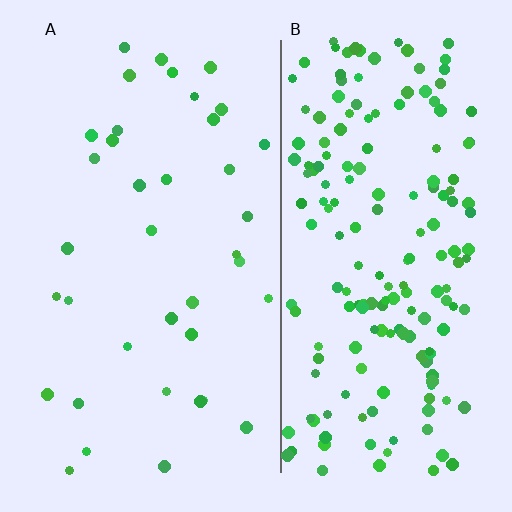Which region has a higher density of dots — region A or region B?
B (the right).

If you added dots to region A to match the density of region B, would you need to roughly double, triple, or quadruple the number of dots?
Approximately quadruple.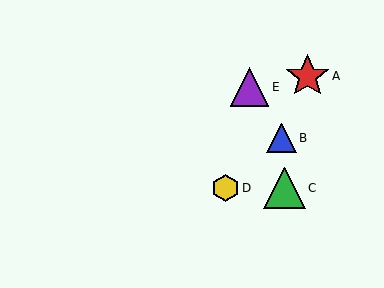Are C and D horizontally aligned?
Yes, both are at y≈188.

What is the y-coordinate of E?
Object E is at y≈87.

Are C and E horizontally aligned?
No, C is at y≈188 and E is at y≈87.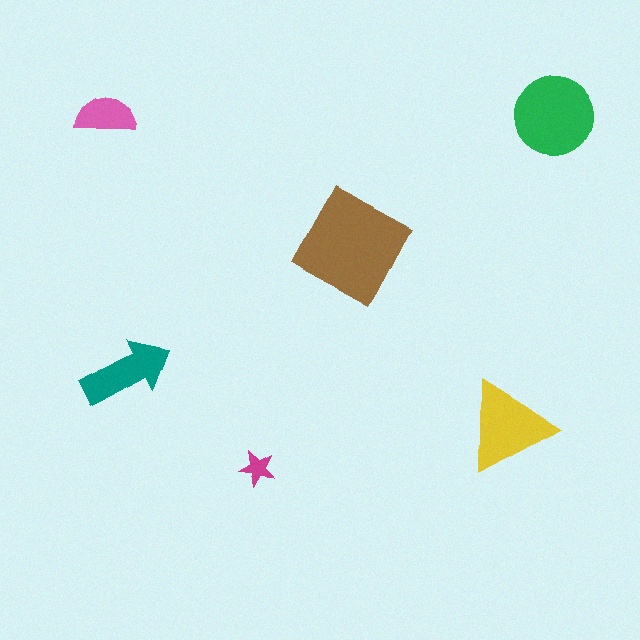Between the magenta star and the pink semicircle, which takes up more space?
The pink semicircle.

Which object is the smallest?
The magenta star.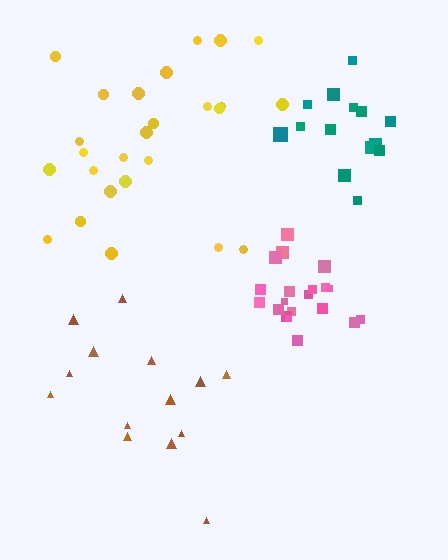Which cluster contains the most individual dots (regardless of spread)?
Yellow (26).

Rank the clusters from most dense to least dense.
pink, teal, yellow, brown.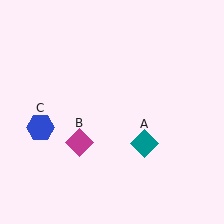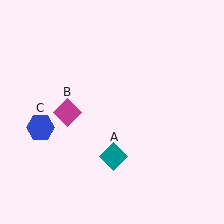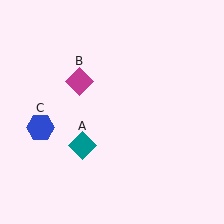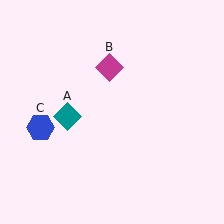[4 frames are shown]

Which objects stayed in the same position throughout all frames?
Blue hexagon (object C) remained stationary.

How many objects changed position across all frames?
2 objects changed position: teal diamond (object A), magenta diamond (object B).